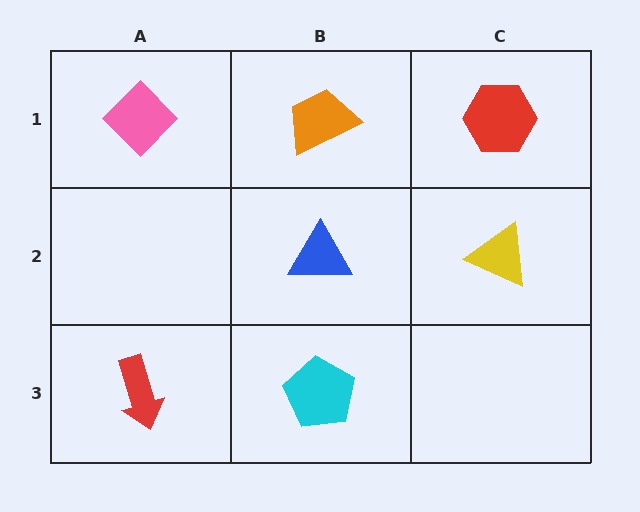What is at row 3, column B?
A cyan pentagon.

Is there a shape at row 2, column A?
No, that cell is empty.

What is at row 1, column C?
A red hexagon.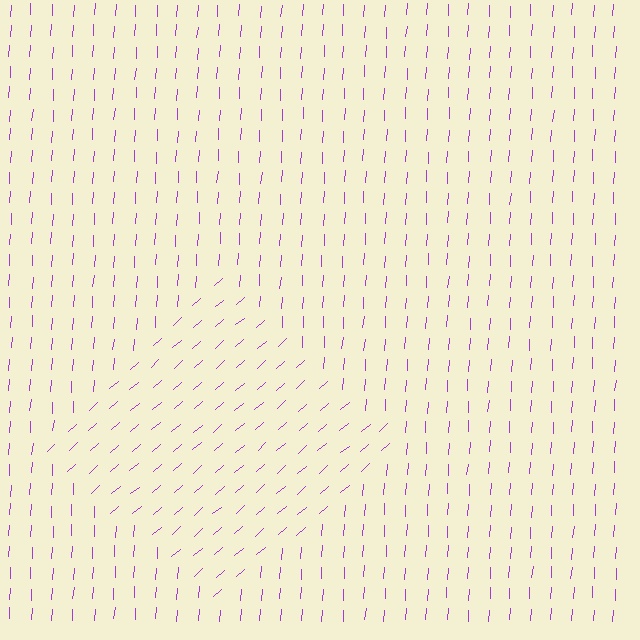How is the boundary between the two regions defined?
The boundary is defined purely by a change in line orientation (approximately 45 degrees difference). All lines are the same color and thickness.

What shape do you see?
I see a diamond.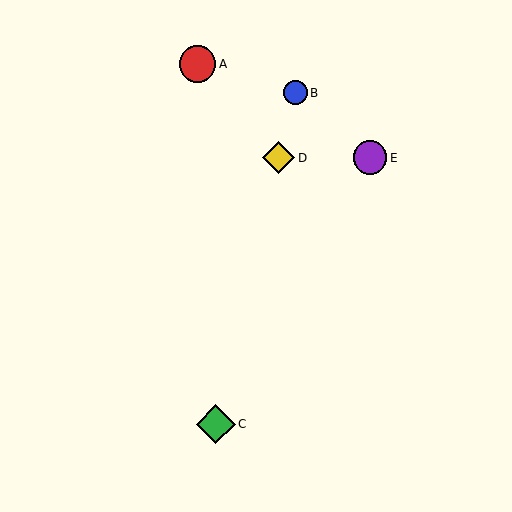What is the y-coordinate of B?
Object B is at y≈93.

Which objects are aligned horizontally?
Objects D, E are aligned horizontally.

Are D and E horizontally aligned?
Yes, both are at y≈158.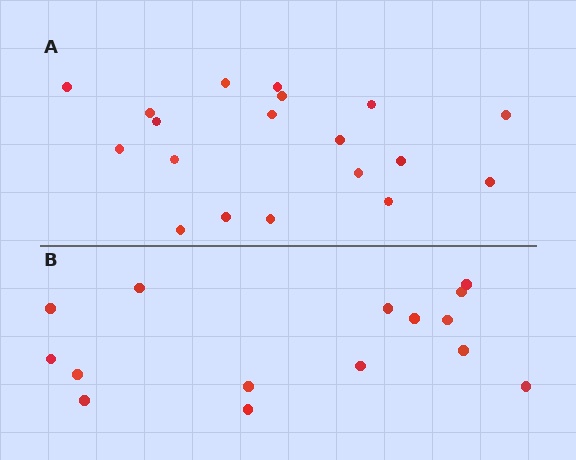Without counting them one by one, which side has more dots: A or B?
Region A (the top region) has more dots.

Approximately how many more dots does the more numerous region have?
Region A has about 4 more dots than region B.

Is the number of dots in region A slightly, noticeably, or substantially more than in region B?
Region A has noticeably more, but not dramatically so. The ratio is roughly 1.3 to 1.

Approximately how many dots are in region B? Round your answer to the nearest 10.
About 20 dots. (The exact count is 15, which rounds to 20.)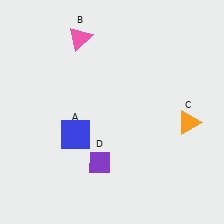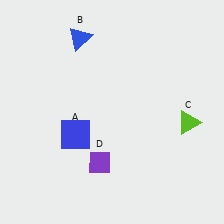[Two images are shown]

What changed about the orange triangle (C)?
In Image 1, C is orange. In Image 2, it changed to lime.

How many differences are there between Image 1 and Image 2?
There are 2 differences between the two images.